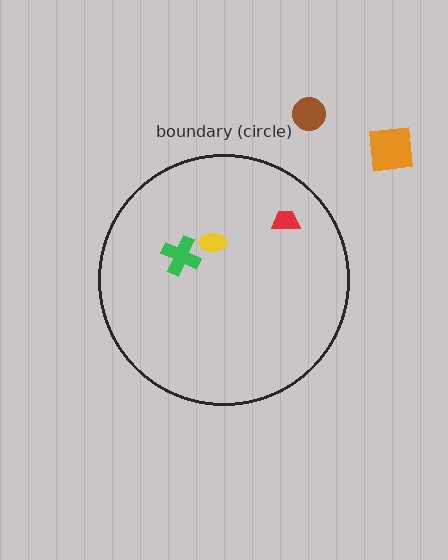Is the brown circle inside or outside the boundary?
Outside.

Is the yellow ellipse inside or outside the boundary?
Inside.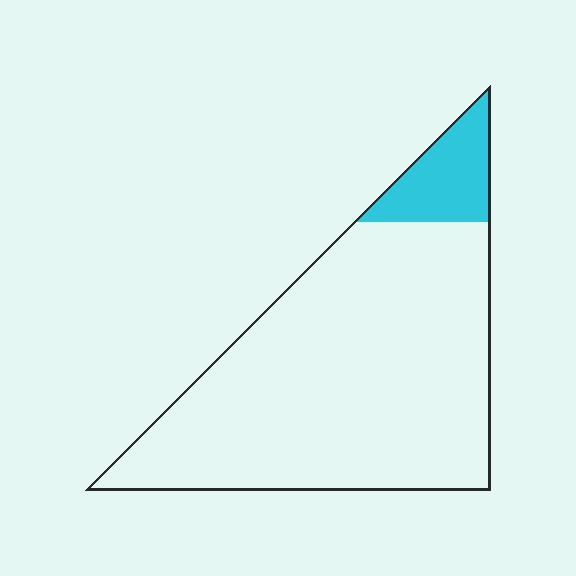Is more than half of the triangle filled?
No.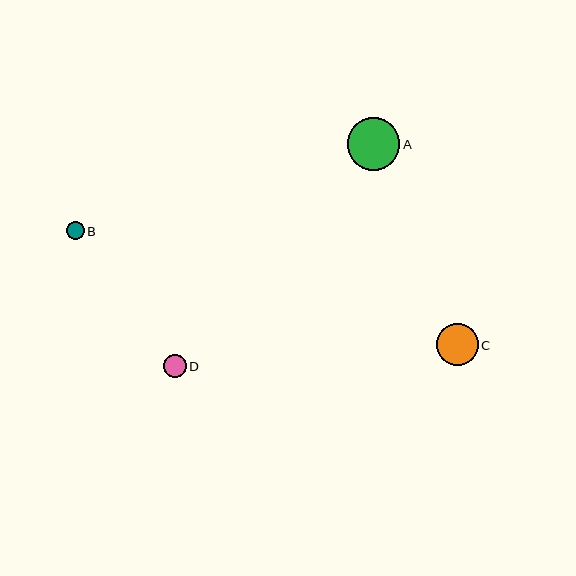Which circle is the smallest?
Circle B is the smallest with a size of approximately 18 pixels.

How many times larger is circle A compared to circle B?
Circle A is approximately 2.9 times the size of circle B.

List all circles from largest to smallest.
From largest to smallest: A, C, D, B.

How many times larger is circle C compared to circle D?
Circle C is approximately 1.9 times the size of circle D.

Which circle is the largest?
Circle A is the largest with a size of approximately 53 pixels.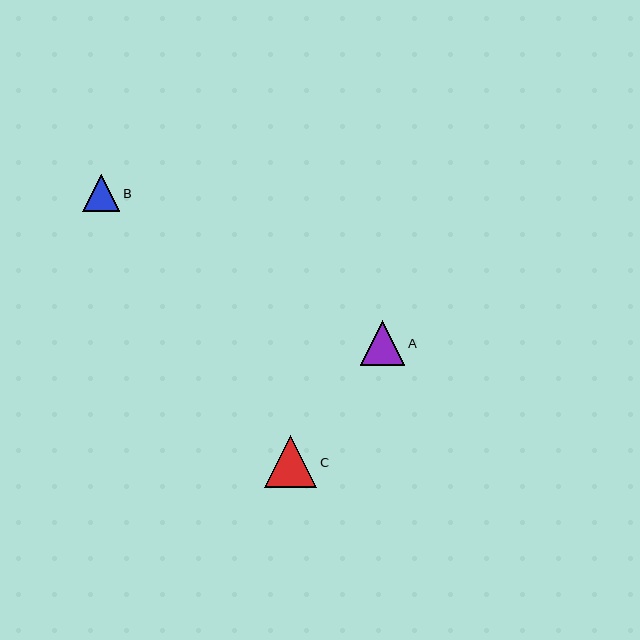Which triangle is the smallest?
Triangle B is the smallest with a size of approximately 37 pixels.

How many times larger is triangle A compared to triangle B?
Triangle A is approximately 1.2 times the size of triangle B.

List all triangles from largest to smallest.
From largest to smallest: C, A, B.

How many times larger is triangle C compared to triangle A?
Triangle C is approximately 1.2 times the size of triangle A.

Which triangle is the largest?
Triangle C is the largest with a size of approximately 52 pixels.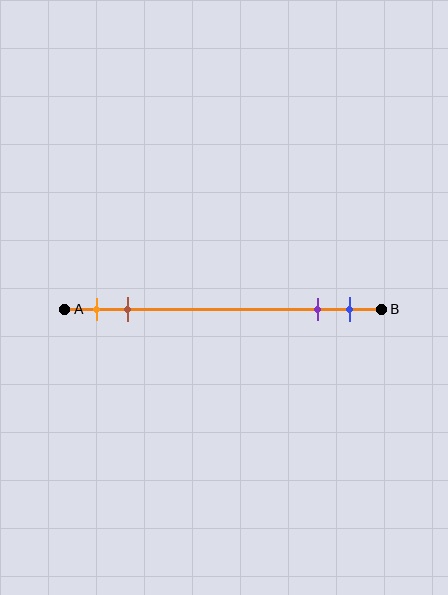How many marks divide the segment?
There are 4 marks dividing the segment.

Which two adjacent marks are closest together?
The purple and blue marks are the closest adjacent pair.